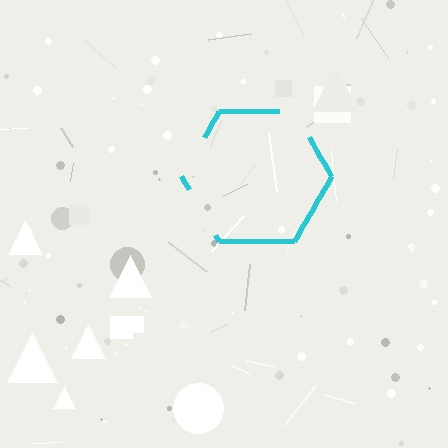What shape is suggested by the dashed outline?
The dashed outline suggests a hexagon.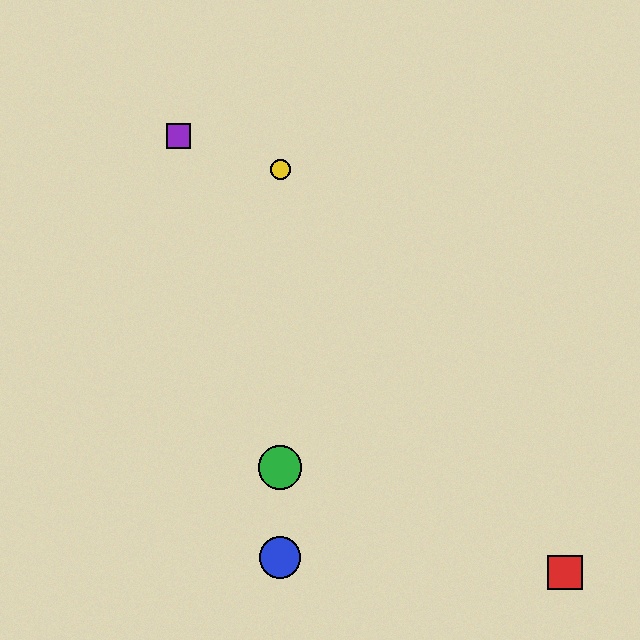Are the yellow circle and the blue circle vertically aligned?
Yes, both are at x≈280.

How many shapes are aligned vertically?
3 shapes (the blue circle, the green circle, the yellow circle) are aligned vertically.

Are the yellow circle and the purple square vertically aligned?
No, the yellow circle is at x≈280 and the purple square is at x≈179.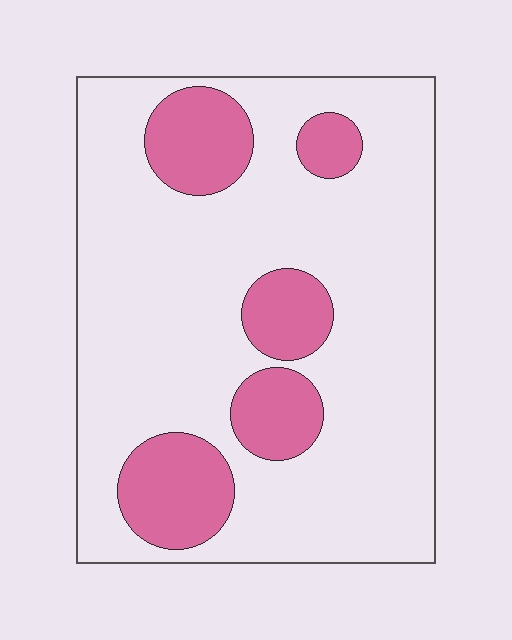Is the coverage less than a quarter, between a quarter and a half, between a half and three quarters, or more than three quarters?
Less than a quarter.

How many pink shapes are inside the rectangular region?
5.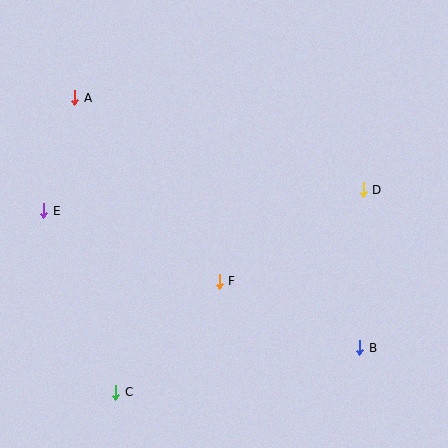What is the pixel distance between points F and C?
The distance between F and C is 152 pixels.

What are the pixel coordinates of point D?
Point D is at (363, 190).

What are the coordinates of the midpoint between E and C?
The midpoint between E and C is at (80, 301).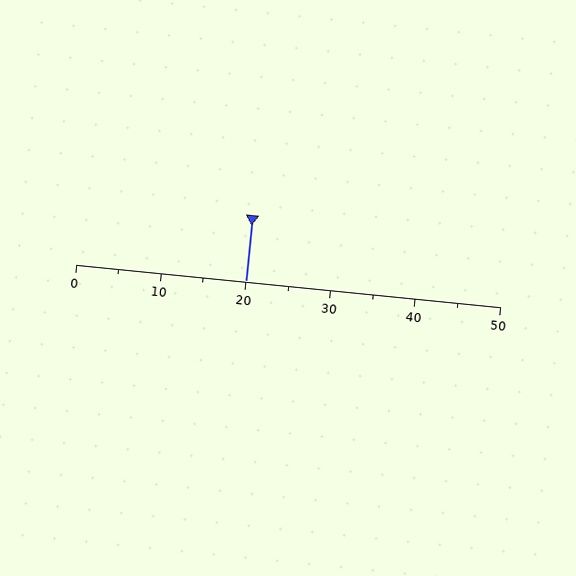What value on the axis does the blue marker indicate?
The marker indicates approximately 20.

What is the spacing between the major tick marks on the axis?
The major ticks are spaced 10 apart.